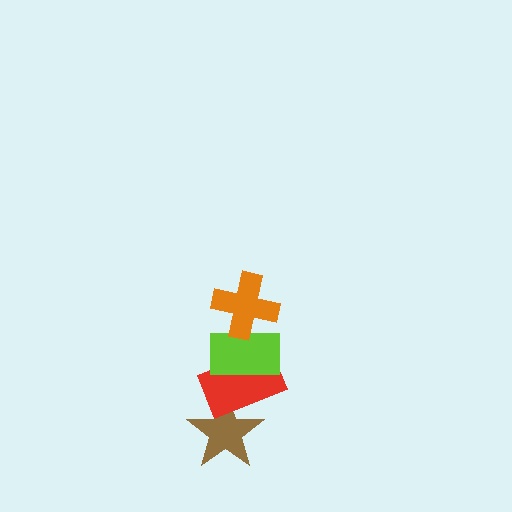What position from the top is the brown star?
The brown star is 4th from the top.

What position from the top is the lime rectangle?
The lime rectangle is 2nd from the top.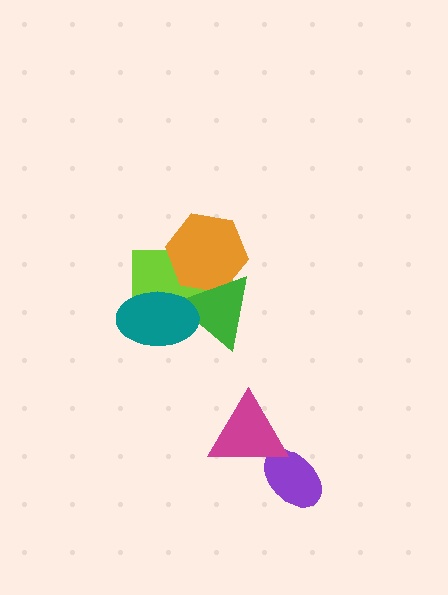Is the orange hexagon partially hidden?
Yes, it is partially covered by another shape.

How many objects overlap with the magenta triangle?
1 object overlaps with the magenta triangle.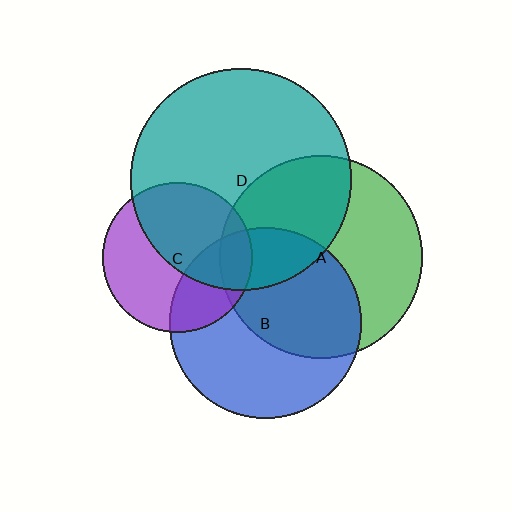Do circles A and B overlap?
Yes.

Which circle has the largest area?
Circle D (teal).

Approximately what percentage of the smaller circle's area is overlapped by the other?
Approximately 50%.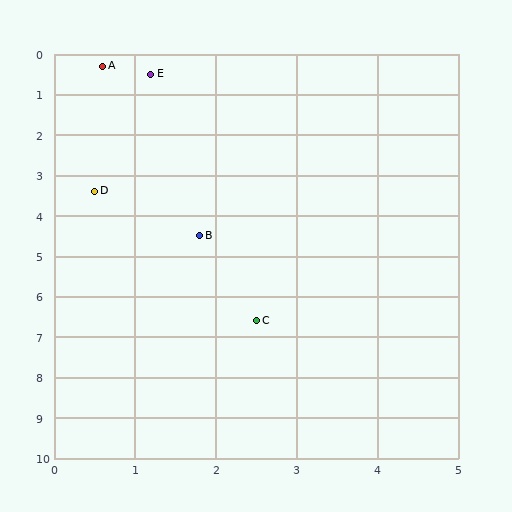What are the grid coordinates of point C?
Point C is at approximately (2.5, 6.6).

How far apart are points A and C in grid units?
Points A and C are about 6.6 grid units apart.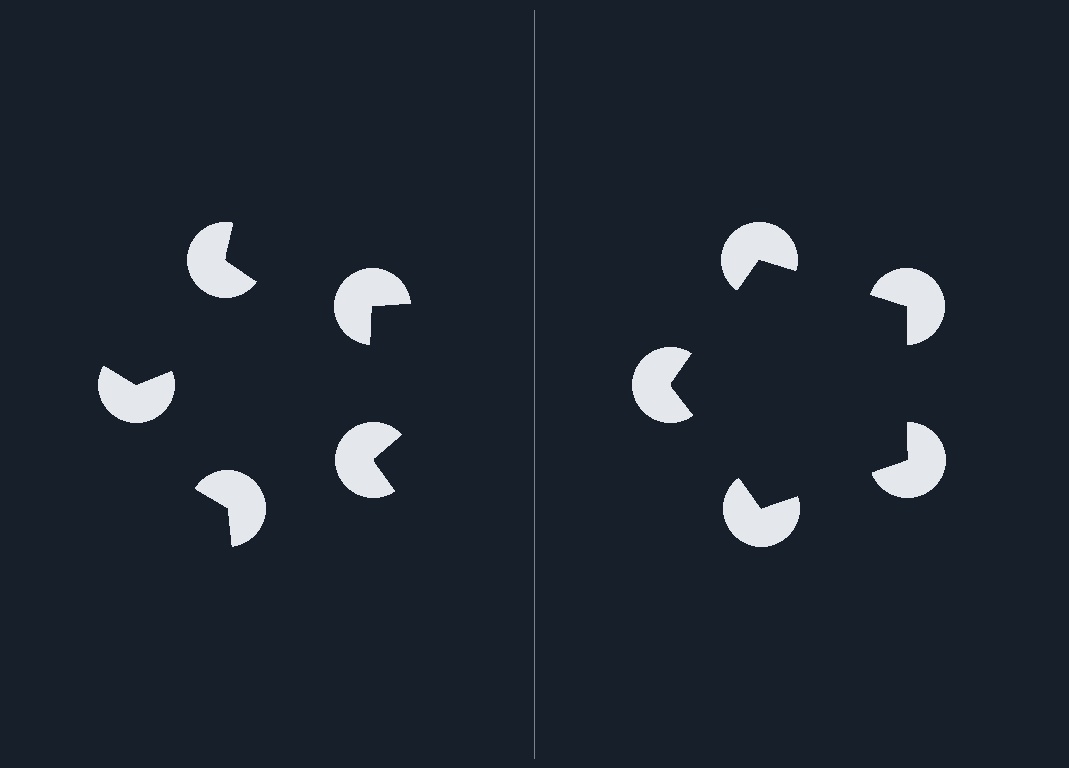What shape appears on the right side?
An illusory pentagon.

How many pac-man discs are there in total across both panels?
10 — 5 on each side.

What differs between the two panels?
The pac-man discs are positioned identically on both sides; only the wedge orientations differ. On the right they align to a pentagon; on the left they are misaligned.